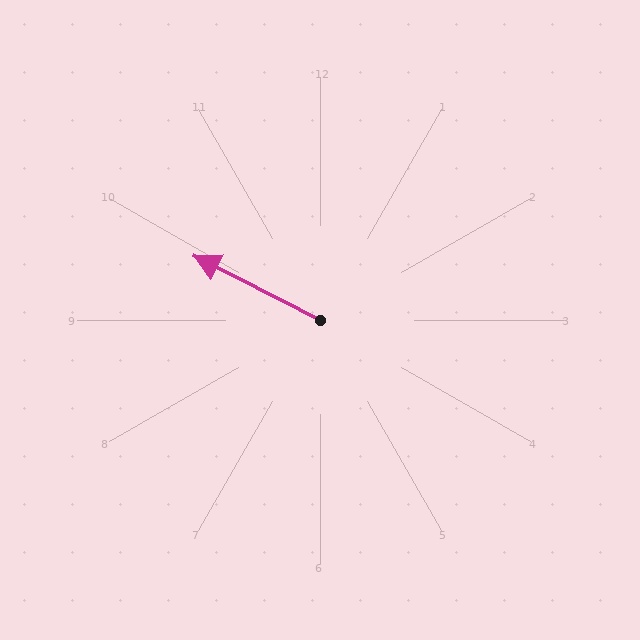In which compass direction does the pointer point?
Northwest.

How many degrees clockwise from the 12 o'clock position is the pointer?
Approximately 297 degrees.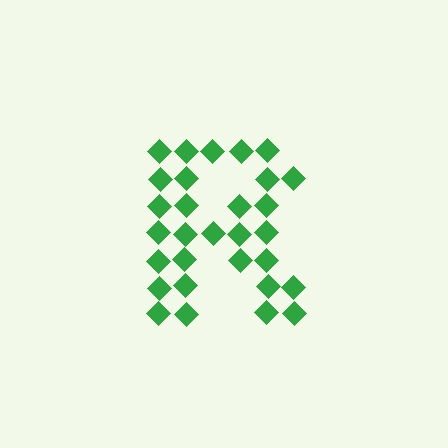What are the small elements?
The small elements are diamonds.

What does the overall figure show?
The overall figure shows the letter R.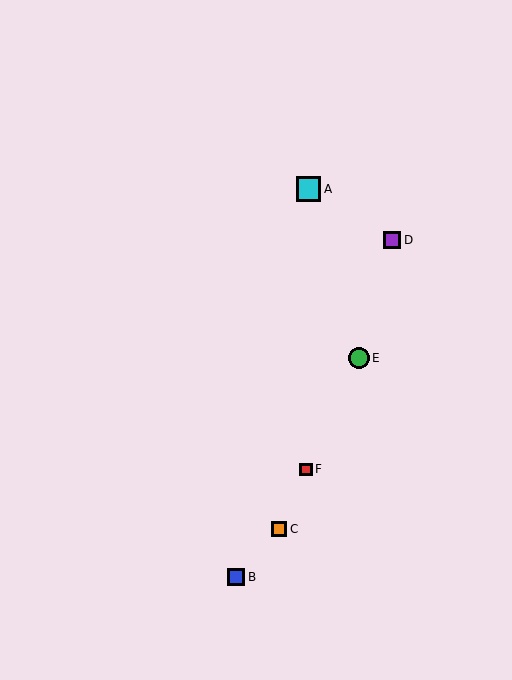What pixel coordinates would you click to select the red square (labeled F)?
Click at (306, 469) to select the red square F.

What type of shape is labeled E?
Shape E is a green circle.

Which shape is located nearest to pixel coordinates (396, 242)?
The purple square (labeled D) at (392, 240) is nearest to that location.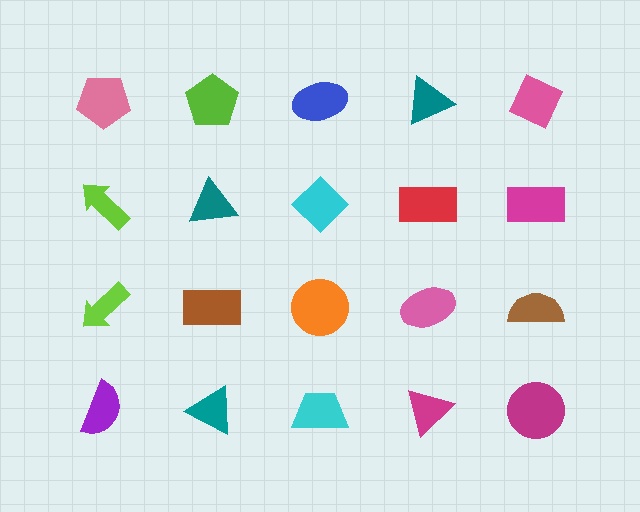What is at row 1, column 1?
A pink pentagon.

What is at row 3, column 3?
An orange circle.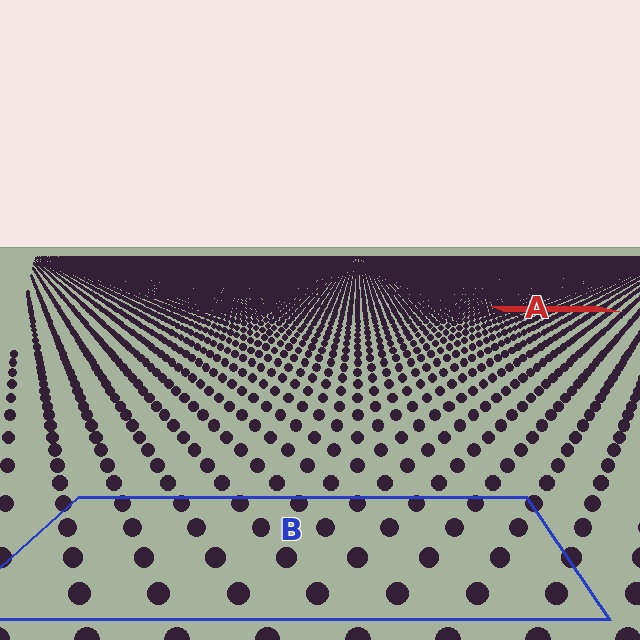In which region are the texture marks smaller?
The texture marks are smaller in region A, because it is farther away.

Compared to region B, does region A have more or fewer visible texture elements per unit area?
Region A has more texture elements per unit area — they are packed more densely because it is farther away.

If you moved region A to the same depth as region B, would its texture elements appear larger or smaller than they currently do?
They would appear larger. At a closer depth, the same texture elements are projected at a bigger on-screen size.